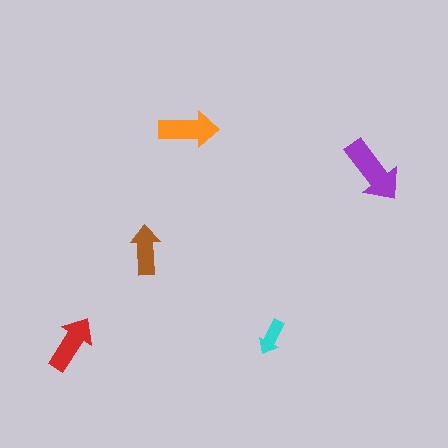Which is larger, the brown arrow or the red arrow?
The red one.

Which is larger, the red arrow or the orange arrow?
The orange one.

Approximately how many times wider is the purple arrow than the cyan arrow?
About 2 times wider.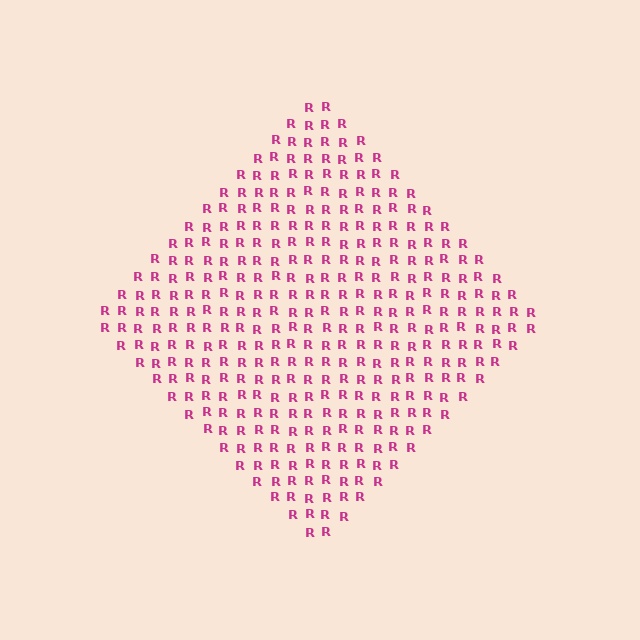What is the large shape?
The large shape is a diamond.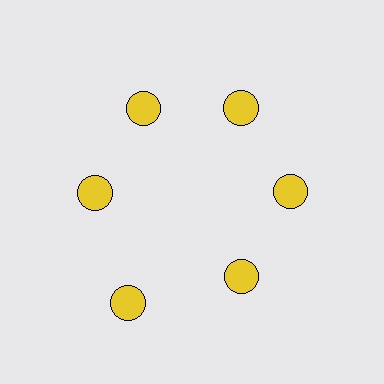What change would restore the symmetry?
The symmetry would be restored by moving it inward, back onto the ring so that all 6 circles sit at equal angles and equal distance from the center.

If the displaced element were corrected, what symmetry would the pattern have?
It would have 6-fold rotational symmetry — the pattern would map onto itself every 60 degrees.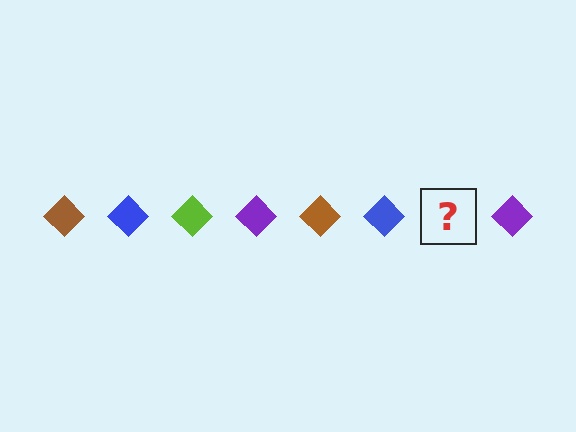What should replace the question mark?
The question mark should be replaced with a lime diamond.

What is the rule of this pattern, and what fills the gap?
The rule is that the pattern cycles through brown, blue, lime, purple diamonds. The gap should be filled with a lime diamond.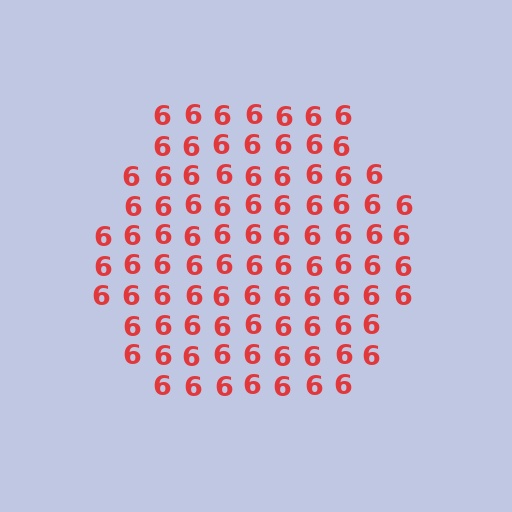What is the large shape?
The large shape is a hexagon.